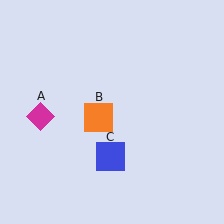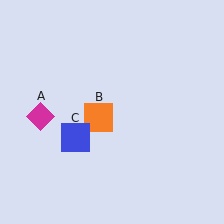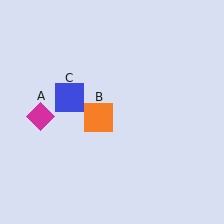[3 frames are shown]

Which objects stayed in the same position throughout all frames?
Magenta diamond (object A) and orange square (object B) remained stationary.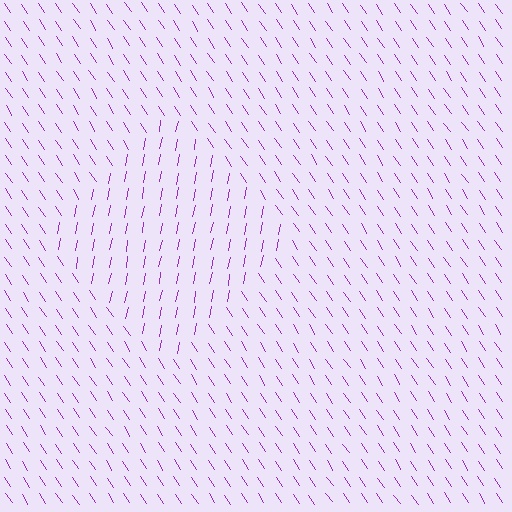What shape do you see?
I see a diamond.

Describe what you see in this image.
The image is filled with small purple line segments. A diamond region in the image has lines oriented differently from the surrounding lines, creating a visible texture boundary.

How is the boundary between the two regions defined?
The boundary is defined purely by a change in line orientation (approximately 45 degrees difference). All lines are the same color and thickness.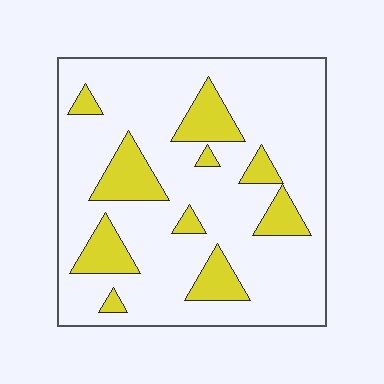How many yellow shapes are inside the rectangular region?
10.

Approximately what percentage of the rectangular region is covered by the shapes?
Approximately 20%.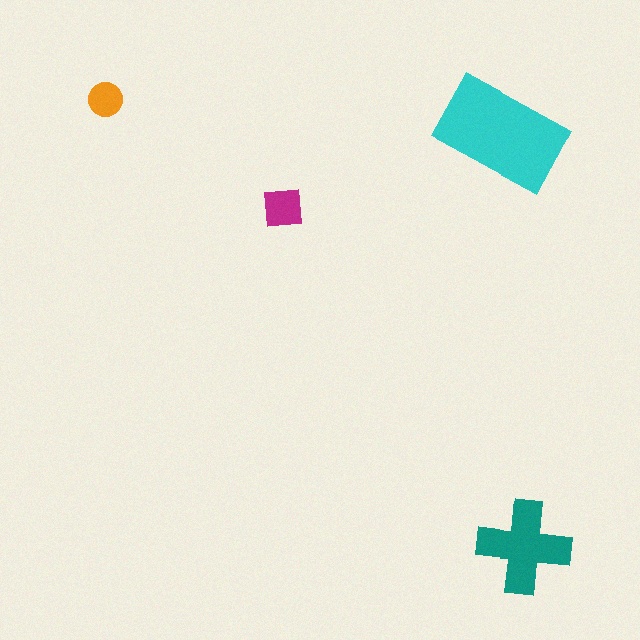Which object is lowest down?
The teal cross is bottommost.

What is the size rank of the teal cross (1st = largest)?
2nd.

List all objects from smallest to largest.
The orange circle, the magenta square, the teal cross, the cyan rectangle.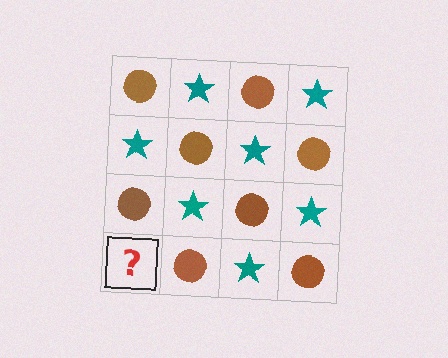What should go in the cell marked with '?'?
The missing cell should contain a teal star.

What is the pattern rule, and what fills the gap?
The rule is that it alternates brown circle and teal star in a checkerboard pattern. The gap should be filled with a teal star.